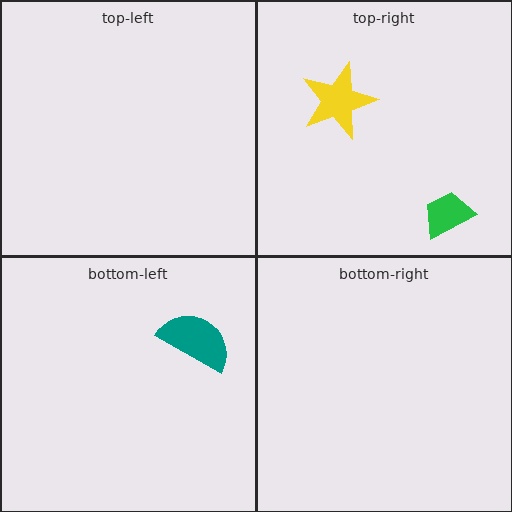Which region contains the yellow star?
The top-right region.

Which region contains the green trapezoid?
The top-right region.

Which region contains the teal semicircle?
The bottom-left region.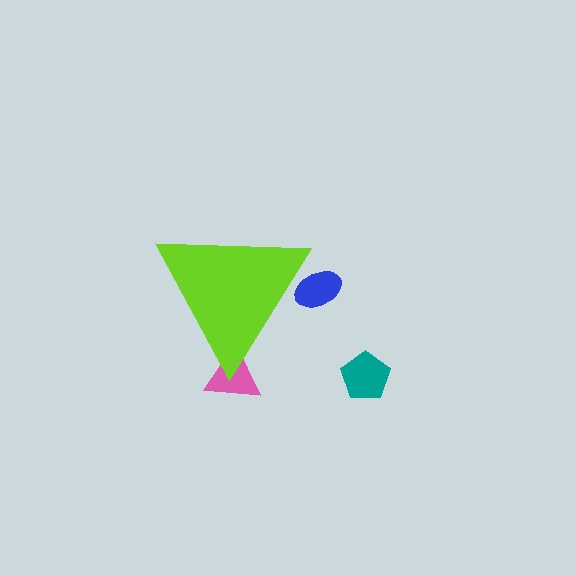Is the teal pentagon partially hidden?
No, the teal pentagon is fully visible.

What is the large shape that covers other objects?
A lime triangle.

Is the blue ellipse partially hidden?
Yes, the blue ellipse is partially hidden behind the lime triangle.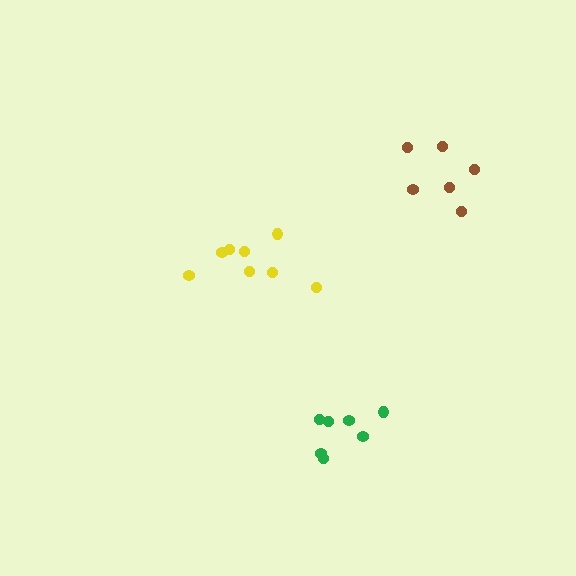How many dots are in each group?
Group 1: 8 dots, Group 2: 7 dots, Group 3: 6 dots (21 total).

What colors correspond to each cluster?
The clusters are colored: yellow, green, brown.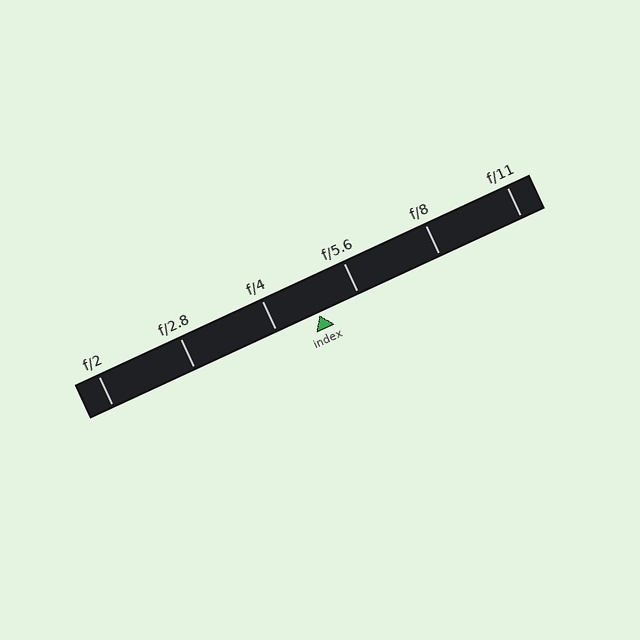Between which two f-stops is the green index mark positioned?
The index mark is between f/4 and f/5.6.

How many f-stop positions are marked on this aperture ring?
There are 6 f-stop positions marked.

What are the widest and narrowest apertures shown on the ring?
The widest aperture shown is f/2 and the narrowest is f/11.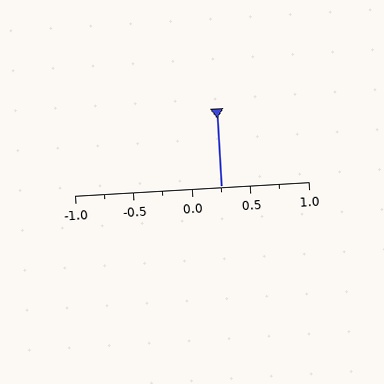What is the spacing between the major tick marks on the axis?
The major ticks are spaced 0.5 apart.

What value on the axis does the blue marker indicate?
The marker indicates approximately 0.25.